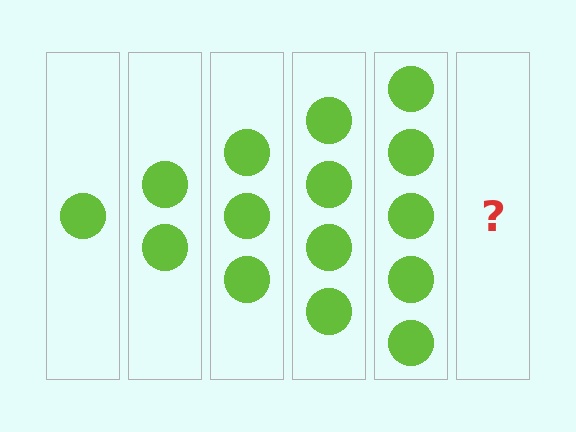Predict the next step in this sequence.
The next step is 6 circles.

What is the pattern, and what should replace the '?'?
The pattern is that each step adds one more circle. The '?' should be 6 circles.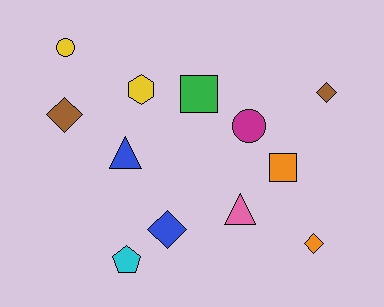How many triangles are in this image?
There are 2 triangles.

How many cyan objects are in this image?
There is 1 cyan object.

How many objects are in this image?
There are 12 objects.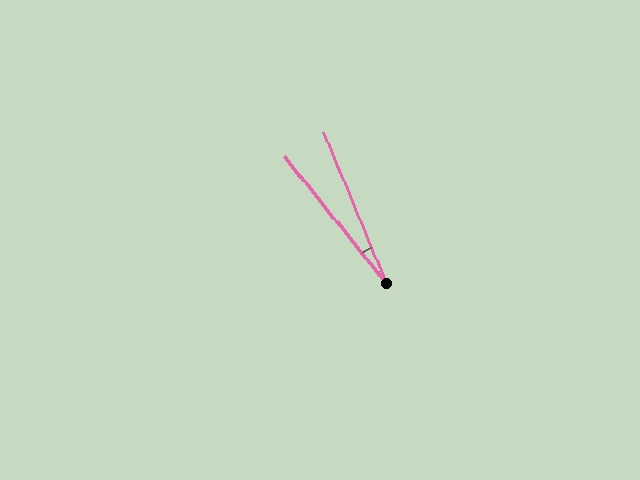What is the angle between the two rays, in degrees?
Approximately 16 degrees.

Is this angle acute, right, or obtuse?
It is acute.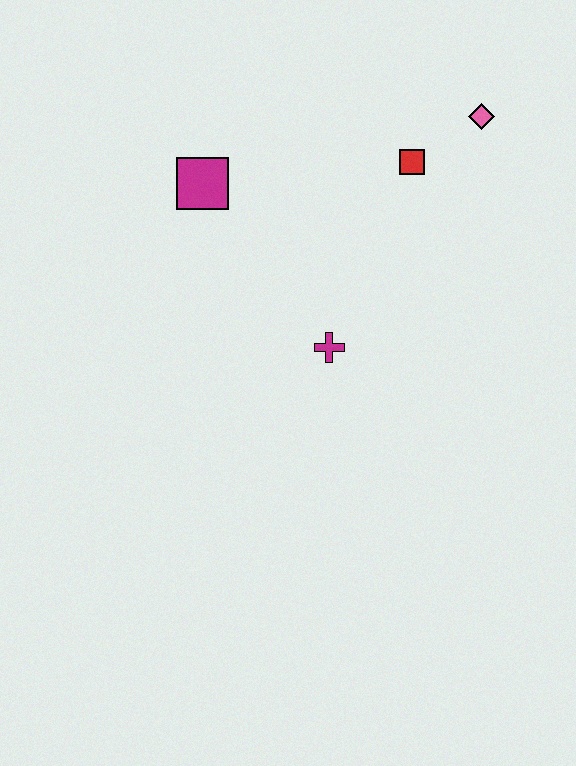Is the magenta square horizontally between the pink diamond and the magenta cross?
No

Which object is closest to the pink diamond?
The red square is closest to the pink diamond.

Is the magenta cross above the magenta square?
No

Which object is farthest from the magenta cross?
The pink diamond is farthest from the magenta cross.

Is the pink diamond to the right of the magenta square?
Yes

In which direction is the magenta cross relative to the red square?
The magenta cross is below the red square.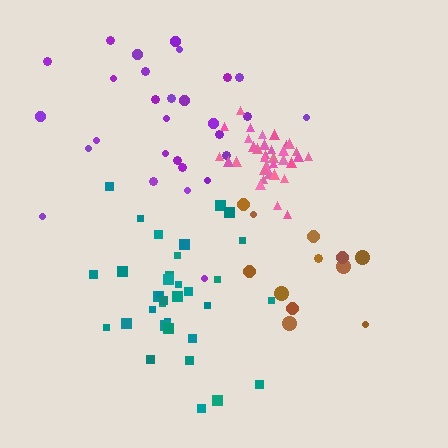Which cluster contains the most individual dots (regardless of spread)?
Pink (35).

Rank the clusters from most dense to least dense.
pink, teal, purple, brown.